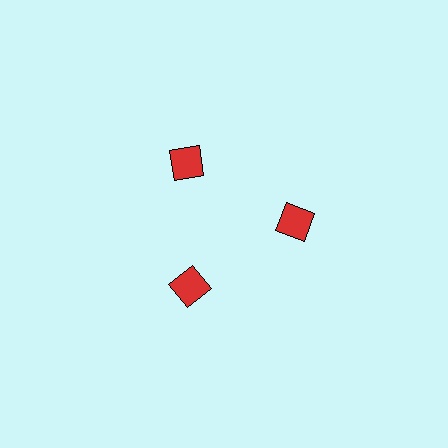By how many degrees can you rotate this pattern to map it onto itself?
The pattern maps onto itself every 120 degrees of rotation.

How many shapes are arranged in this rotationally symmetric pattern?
There are 3 shapes, arranged in 3 groups of 1.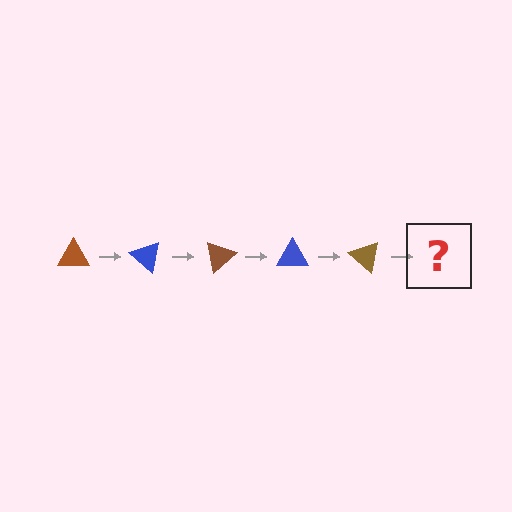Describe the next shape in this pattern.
It should be a blue triangle, rotated 200 degrees from the start.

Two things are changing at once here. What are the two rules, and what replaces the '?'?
The two rules are that it rotates 40 degrees each step and the color cycles through brown and blue. The '?' should be a blue triangle, rotated 200 degrees from the start.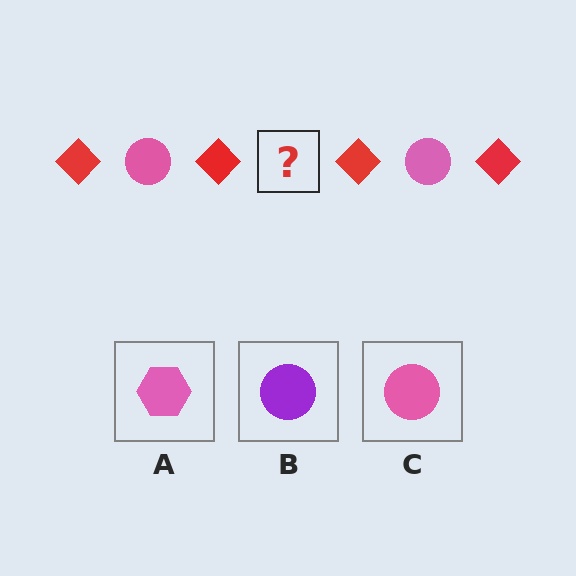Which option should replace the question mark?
Option C.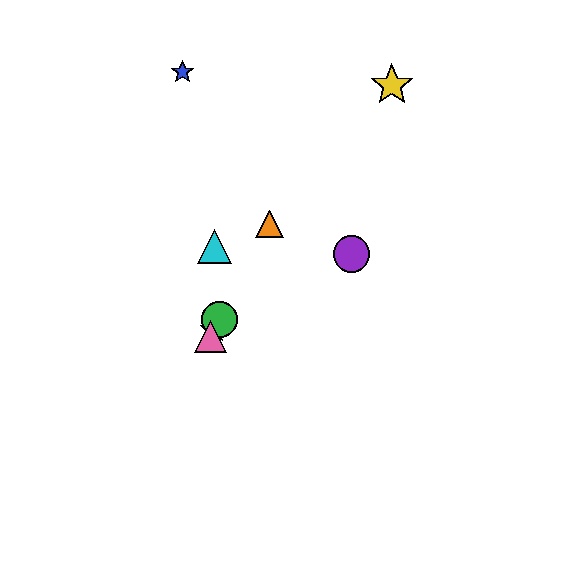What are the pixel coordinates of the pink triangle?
The pink triangle is at (210, 336).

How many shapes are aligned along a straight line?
4 shapes (the red star, the green circle, the orange triangle, the pink triangle) are aligned along a straight line.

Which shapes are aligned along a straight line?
The red star, the green circle, the orange triangle, the pink triangle are aligned along a straight line.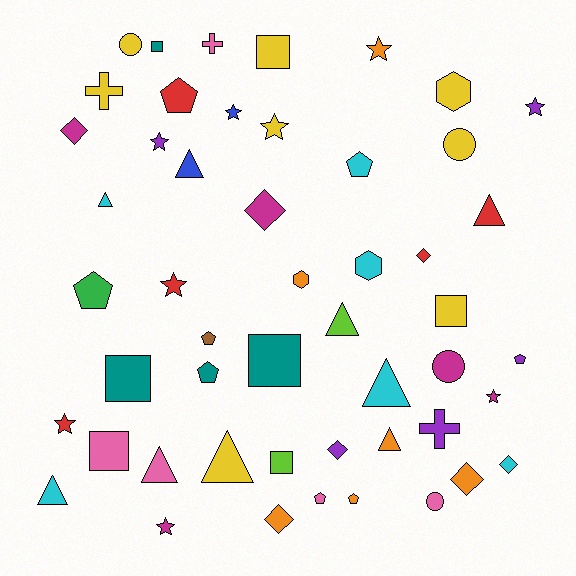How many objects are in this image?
There are 50 objects.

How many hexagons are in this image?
There are 3 hexagons.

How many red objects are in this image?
There are 5 red objects.